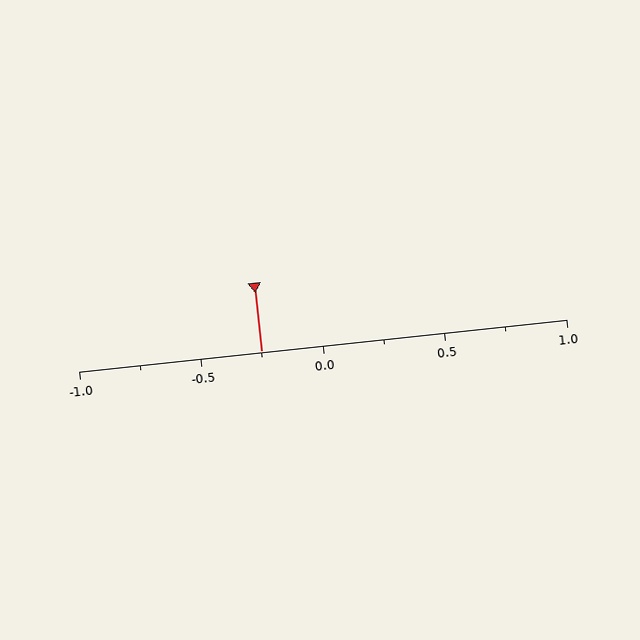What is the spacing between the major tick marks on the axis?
The major ticks are spaced 0.5 apart.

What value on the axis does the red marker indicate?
The marker indicates approximately -0.25.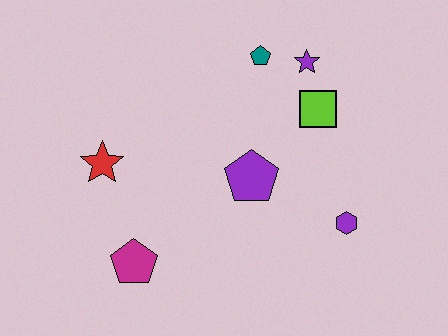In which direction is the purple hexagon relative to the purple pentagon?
The purple hexagon is to the right of the purple pentagon.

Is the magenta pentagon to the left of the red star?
No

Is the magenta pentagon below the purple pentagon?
Yes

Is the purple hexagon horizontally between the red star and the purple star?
No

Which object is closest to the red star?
The magenta pentagon is closest to the red star.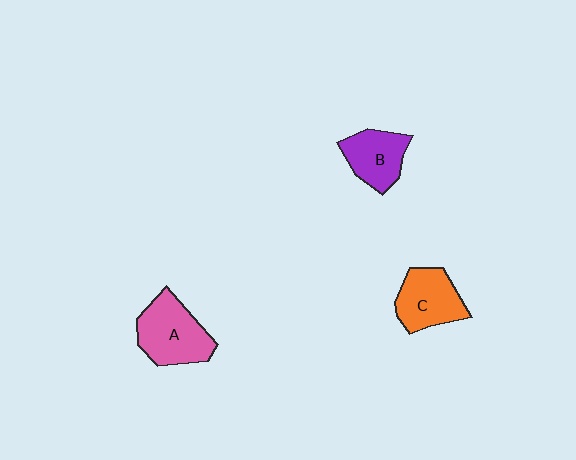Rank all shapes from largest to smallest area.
From largest to smallest: A (pink), C (orange), B (purple).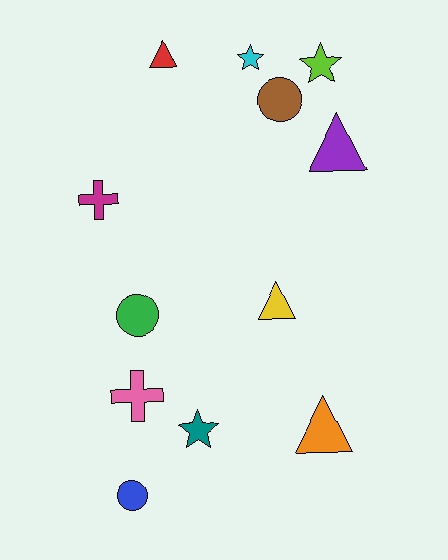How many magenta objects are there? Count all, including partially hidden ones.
There is 1 magenta object.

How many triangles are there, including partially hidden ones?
There are 4 triangles.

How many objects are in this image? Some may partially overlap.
There are 12 objects.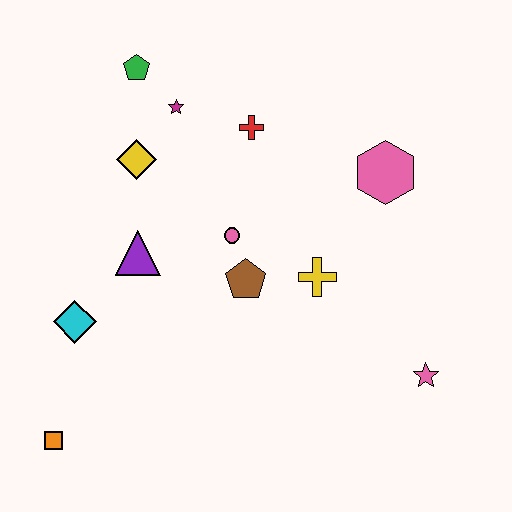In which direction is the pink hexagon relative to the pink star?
The pink hexagon is above the pink star.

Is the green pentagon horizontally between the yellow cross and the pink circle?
No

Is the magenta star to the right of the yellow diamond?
Yes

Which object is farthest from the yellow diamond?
The pink star is farthest from the yellow diamond.